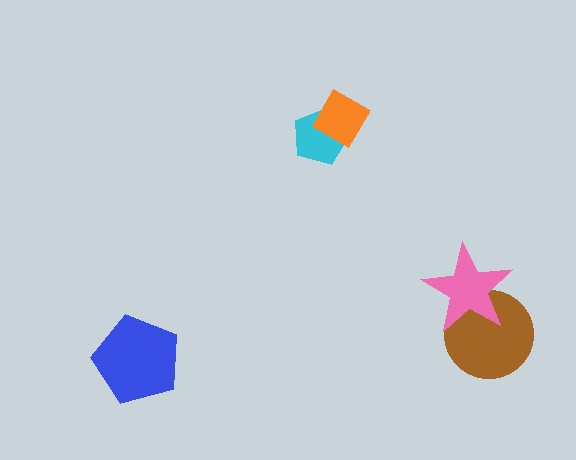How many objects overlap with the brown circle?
1 object overlaps with the brown circle.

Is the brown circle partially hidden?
Yes, it is partially covered by another shape.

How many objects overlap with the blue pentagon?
0 objects overlap with the blue pentagon.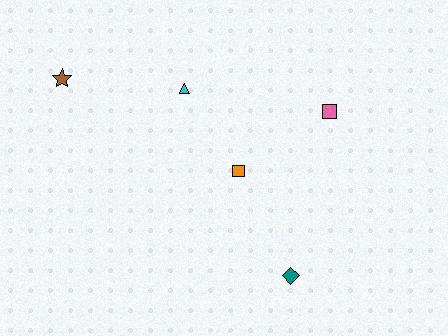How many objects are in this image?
There are 5 objects.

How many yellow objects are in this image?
There are no yellow objects.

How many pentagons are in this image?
There are no pentagons.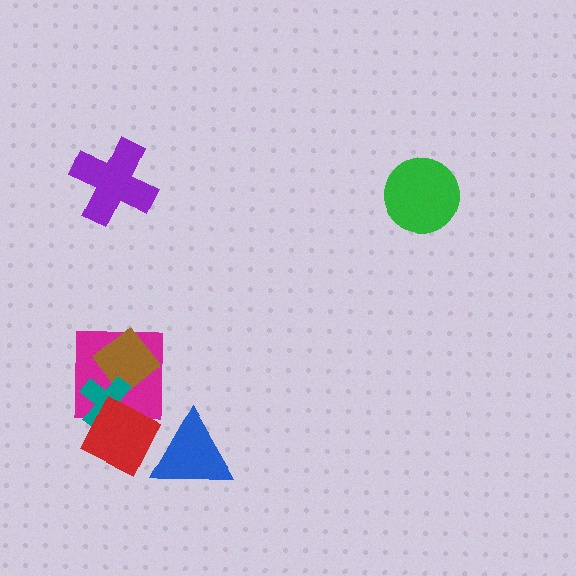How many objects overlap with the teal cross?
3 objects overlap with the teal cross.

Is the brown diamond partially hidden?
Yes, it is partially covered by another shape.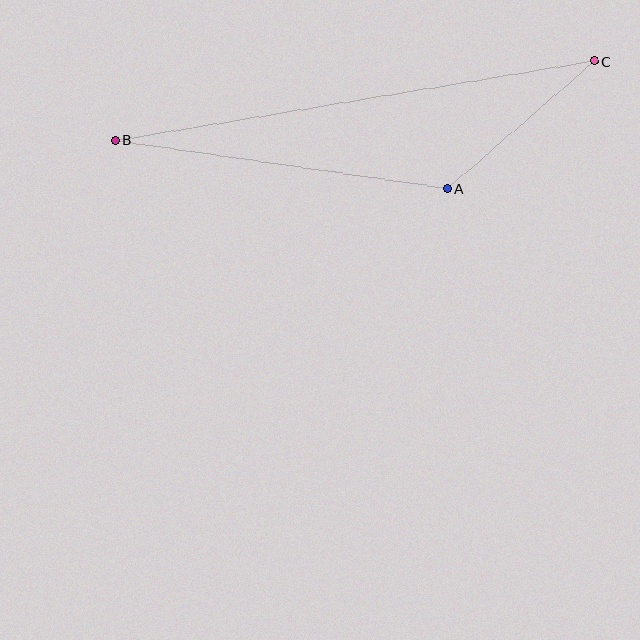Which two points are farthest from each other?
Points B and C are farthest from each other.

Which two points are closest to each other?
Points A and C are closest to each other.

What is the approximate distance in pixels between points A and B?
The distance between A and B is approximately 335 pixels.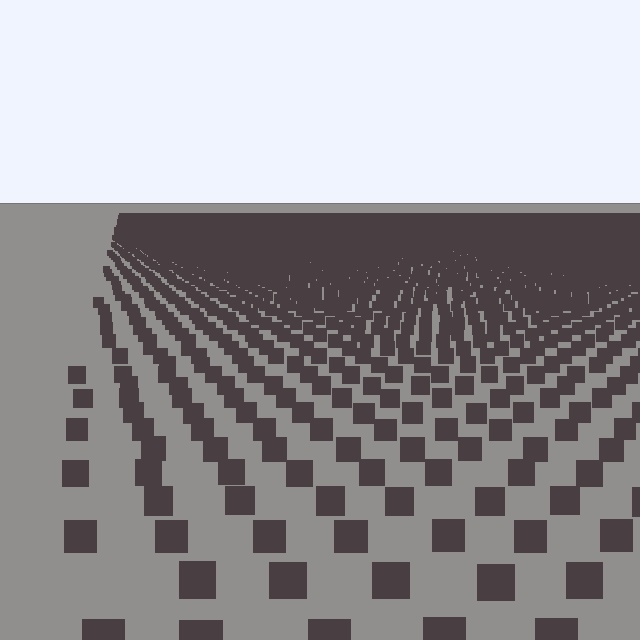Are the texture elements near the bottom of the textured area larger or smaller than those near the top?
Larger. Near the bottom, elements are closer to the viewer and appear at a bigger on-screen size.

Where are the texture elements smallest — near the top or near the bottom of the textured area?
Near the top.